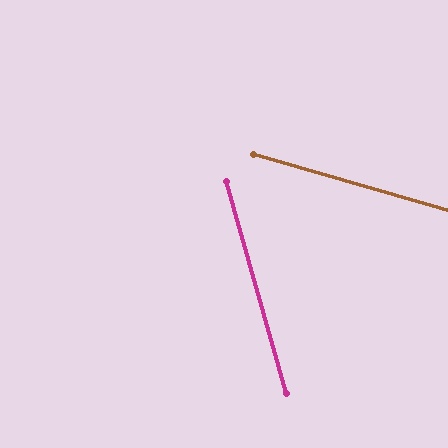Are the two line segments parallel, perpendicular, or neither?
Neither parallel nor perpendicular — they differ by about 58°.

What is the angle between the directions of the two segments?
Approximately 58 degrees.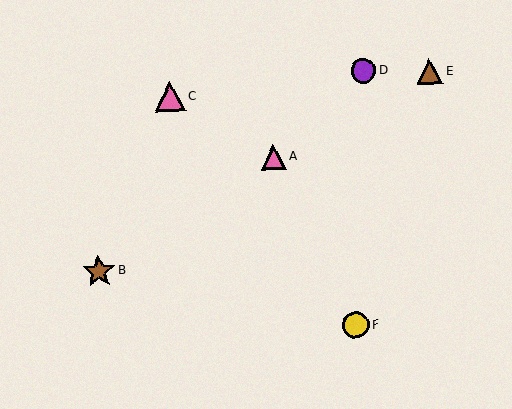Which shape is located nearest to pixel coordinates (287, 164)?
The pink triangle (labeled A) at (274, 157) is nearest to that location.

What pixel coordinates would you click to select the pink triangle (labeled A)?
Click at (274, 157) to select the pink triangle A.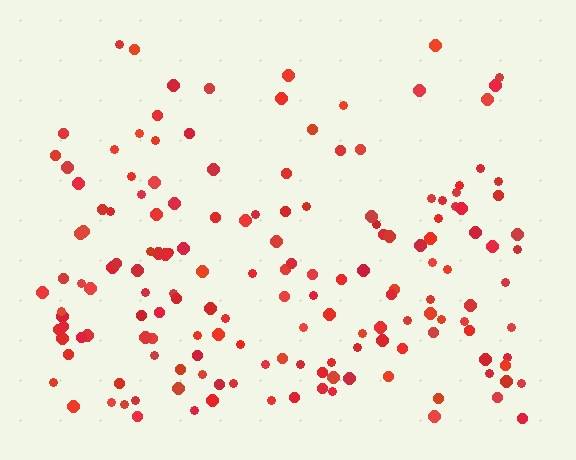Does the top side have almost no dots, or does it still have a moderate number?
Still a moderate number, just noticeably fewer than the bottom.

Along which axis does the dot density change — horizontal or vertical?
Vertical.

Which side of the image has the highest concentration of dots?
The bottom.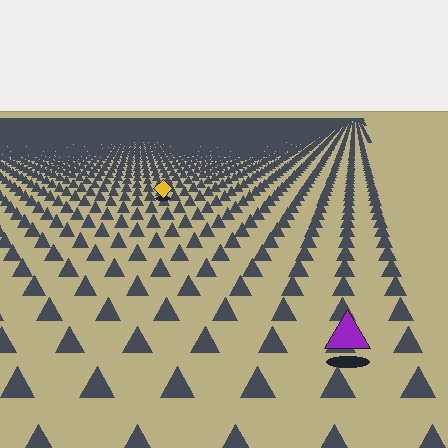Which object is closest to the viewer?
The purple triangle is closest. The texture marks near it are larger and more spread out.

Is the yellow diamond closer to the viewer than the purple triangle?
No. The purple triangle is closer — you can tell from the texture gradient: the ground texture is coarser near it.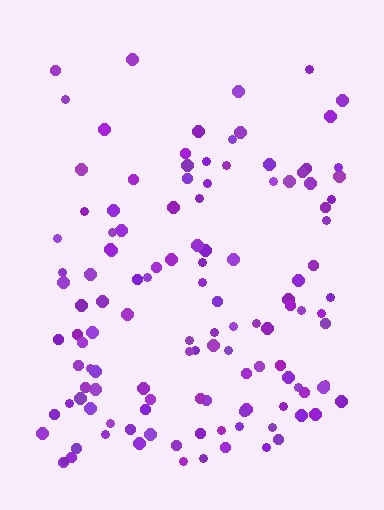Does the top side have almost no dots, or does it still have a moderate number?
Still a moderate number, just noticeably fewer than the bottom.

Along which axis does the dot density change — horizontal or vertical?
Vertical.